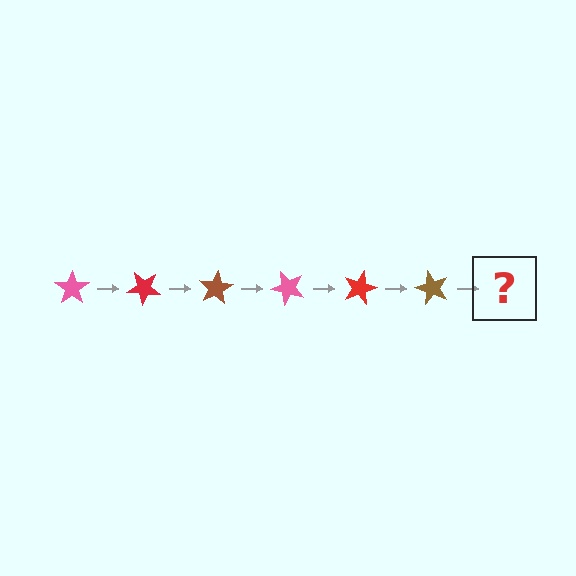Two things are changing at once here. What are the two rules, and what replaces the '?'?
The two rules are that it rotates 40 degrees each step and the color cycles through pink, red, and brown. The '?' should be a pink star, rotated 240 degrees from the start.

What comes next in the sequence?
The next element should be a pink star, rotated 240 degrees from the start.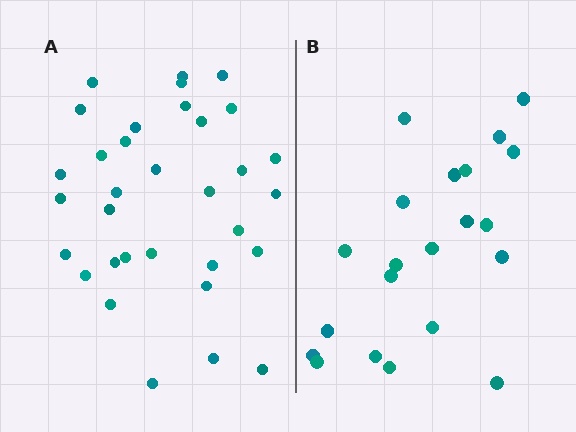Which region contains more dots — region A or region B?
Region A (the left region) has more dots.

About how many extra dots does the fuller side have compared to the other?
Region A has roughly 12 or so more dots than region B.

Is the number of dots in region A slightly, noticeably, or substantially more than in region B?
Region A has substantially more. The ratio is roughly 1.6 to 1.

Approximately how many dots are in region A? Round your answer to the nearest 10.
About 30 dots. (The exact count is 33, which rounds to 30.)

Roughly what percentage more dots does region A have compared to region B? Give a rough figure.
About 55% more.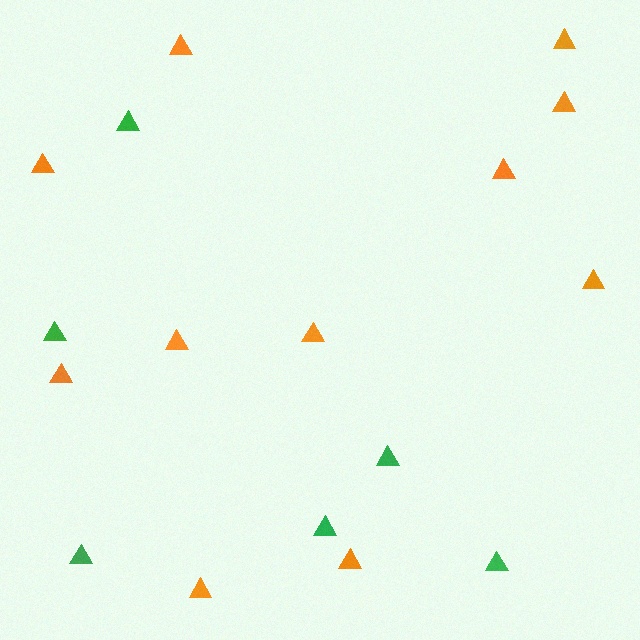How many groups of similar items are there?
There are 2 groups: one group of orange triangles (11) and one group of green triangles (6).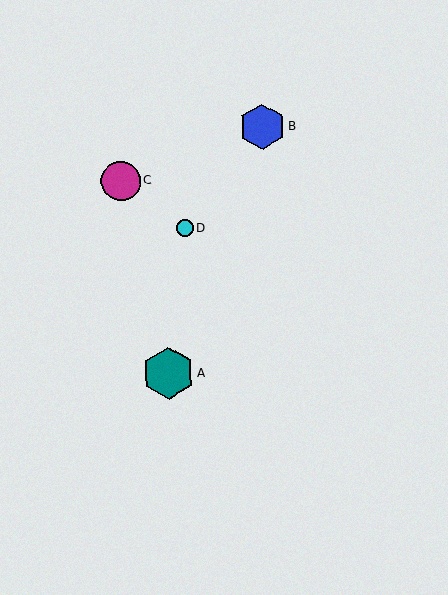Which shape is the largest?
The teal hexagon (labeled A) is the largest.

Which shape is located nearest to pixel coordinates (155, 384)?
The teal hexagon (labeled A) at (168, 373) is nearest to that location.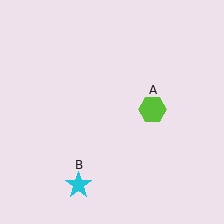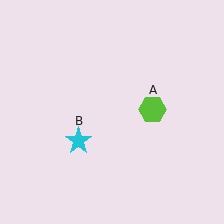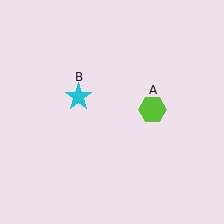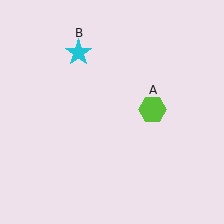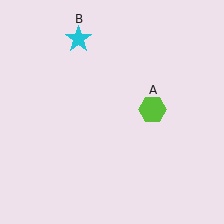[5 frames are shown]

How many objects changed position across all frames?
1 object changed position: cyan star (object B).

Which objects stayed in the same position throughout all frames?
Lime hexagon (object A) remained stationary.